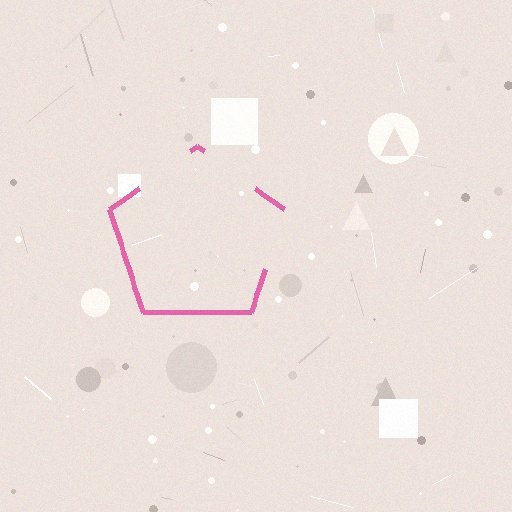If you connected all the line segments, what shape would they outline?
They would outline a pentagon.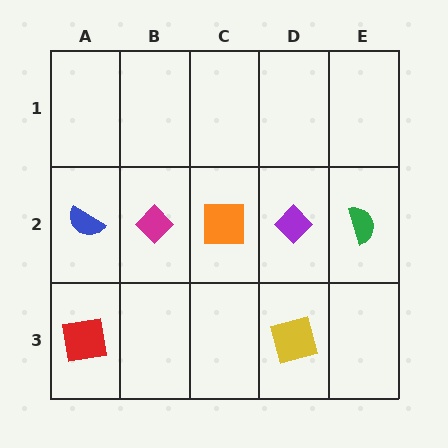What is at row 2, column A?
A blue semicircle.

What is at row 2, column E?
A green semicircle.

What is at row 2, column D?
A purple diamond.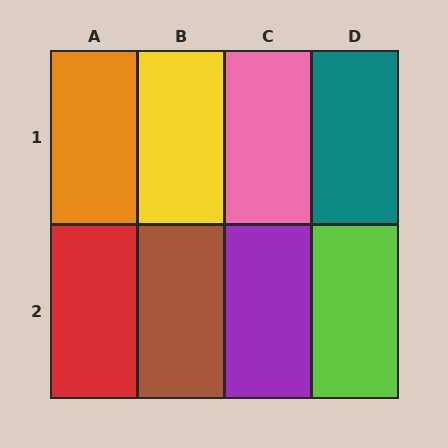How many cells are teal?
1 cell is teal.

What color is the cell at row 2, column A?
Red.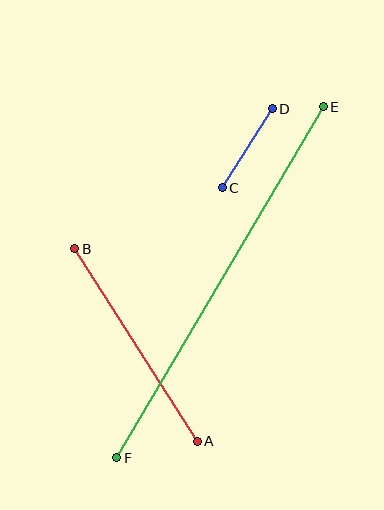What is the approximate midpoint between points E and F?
The midpoint is at approximately (220, 282) pixels.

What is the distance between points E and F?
The distance is approximately 407 pixels.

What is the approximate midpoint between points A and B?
The midpoint is at approximately (136, 345) pixels.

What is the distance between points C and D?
The distance is approximately 93 pixels.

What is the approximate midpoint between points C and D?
The midpoint is at approximately (247, 148) pixels.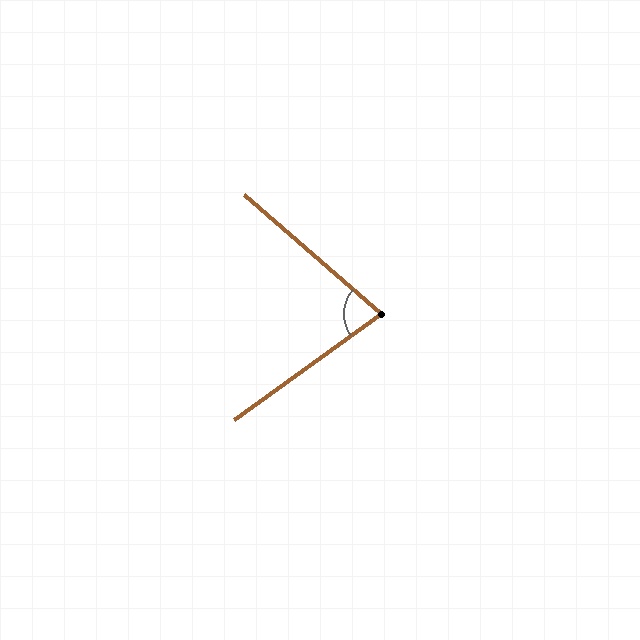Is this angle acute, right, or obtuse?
It is acute.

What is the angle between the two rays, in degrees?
Approximately 77 degrees.